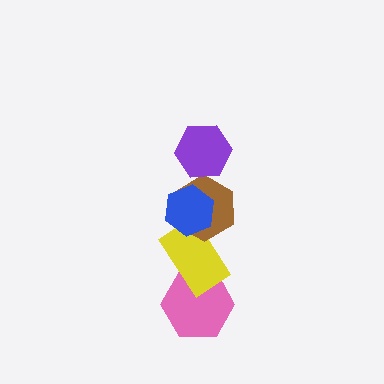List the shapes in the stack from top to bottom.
From top to bottom: the purple hexagon, the blue hexagon, the brown hexagon, the yellow rectangle, the pink hexagon.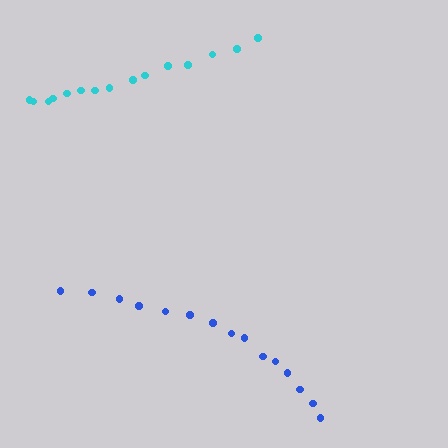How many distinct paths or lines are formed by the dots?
There are 2 distinct paths.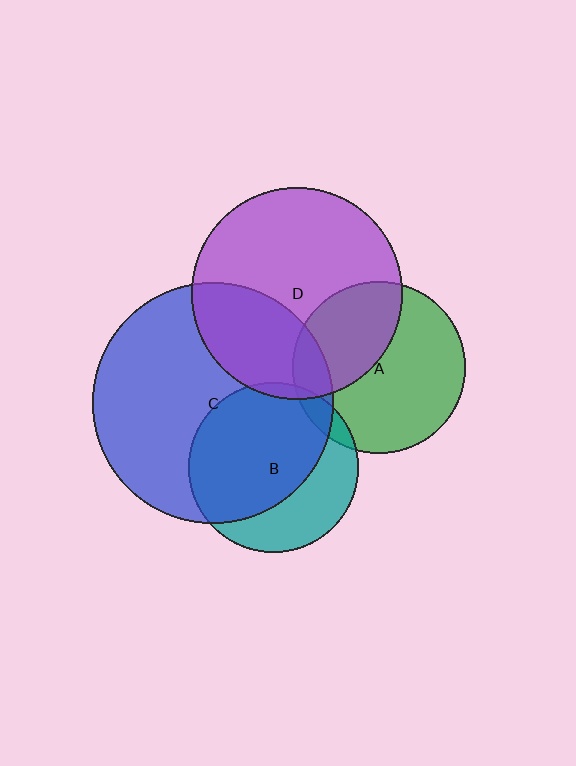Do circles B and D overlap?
Yes.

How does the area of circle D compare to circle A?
Approximately 1.5 times.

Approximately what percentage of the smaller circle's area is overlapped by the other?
Approximately 5%.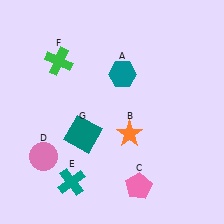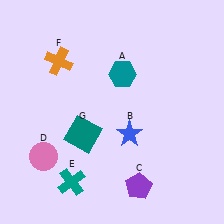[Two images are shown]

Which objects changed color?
B changed from orange to blue. C changed from pink to purple. F changed from green to orange.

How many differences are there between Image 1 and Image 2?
There are 3 differences between the two images.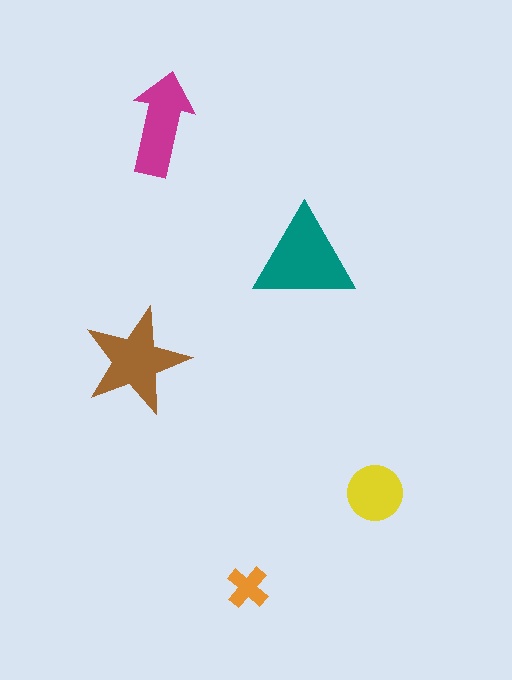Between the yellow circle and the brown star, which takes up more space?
The brown star.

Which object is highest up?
The magenta arrow is topmost.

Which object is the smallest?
The orange cross.